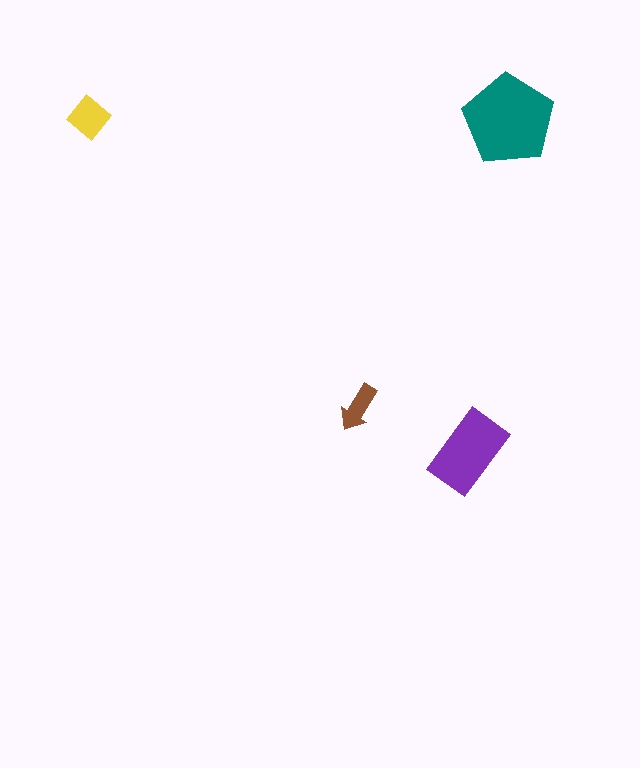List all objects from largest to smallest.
The teal pentagon, the purple rectangle, the yellow diamond, the brown arrow.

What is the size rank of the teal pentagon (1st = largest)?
1st.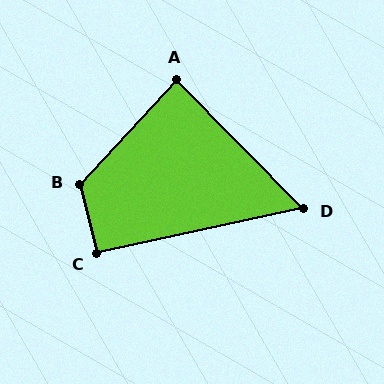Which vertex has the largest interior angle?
B, at approximately 122 degrees.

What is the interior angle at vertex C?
Approximately 92 degrees (approximately right).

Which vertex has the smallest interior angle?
D, at approximately 58 degrees.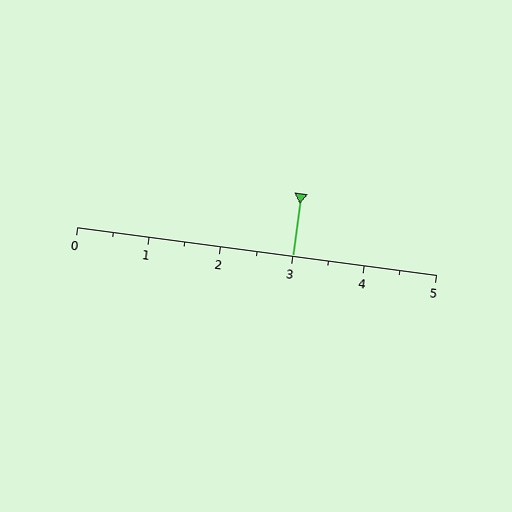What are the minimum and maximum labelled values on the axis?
The axis runs from 0 to 5.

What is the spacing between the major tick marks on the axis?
The major ticks are spaced 1 apart.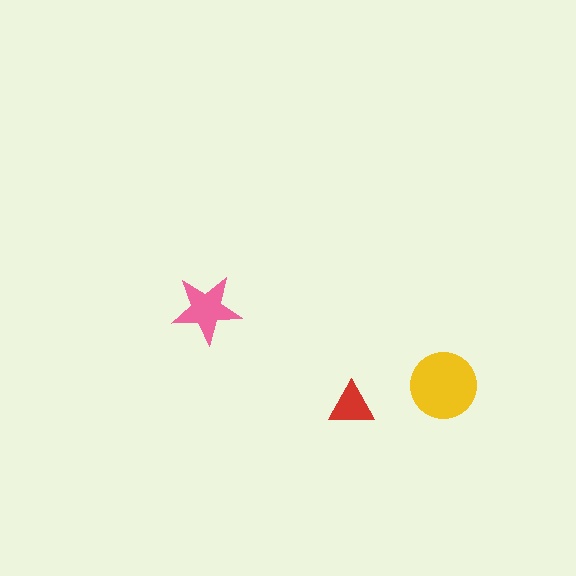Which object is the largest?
The yellow circle.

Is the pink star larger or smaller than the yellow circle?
Smaller.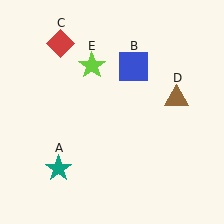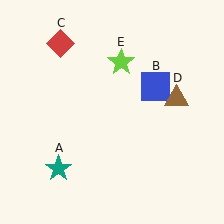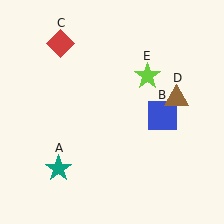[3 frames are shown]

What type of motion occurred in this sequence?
The blue square (object B), lime star (object E) rotated clockwise around the center of the scene.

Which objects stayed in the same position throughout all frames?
Teal star (object A) and red diamond (object C) and brown triangle (object D) remained stationary.